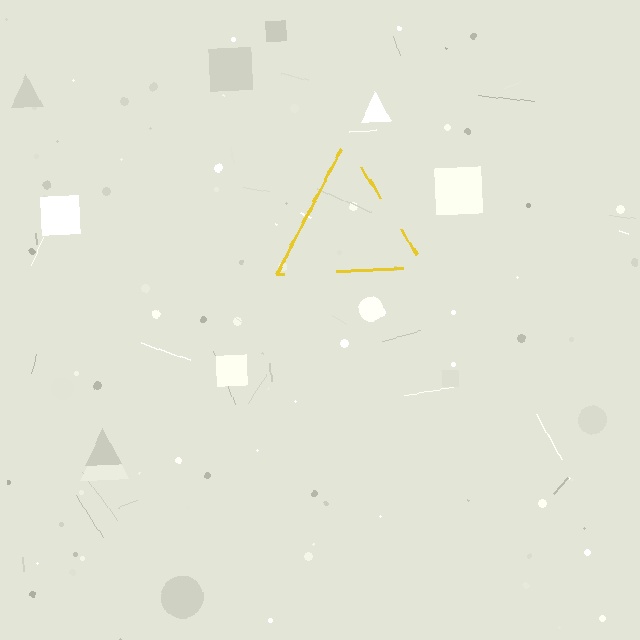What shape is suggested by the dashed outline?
The dashed outline suggests a triangle.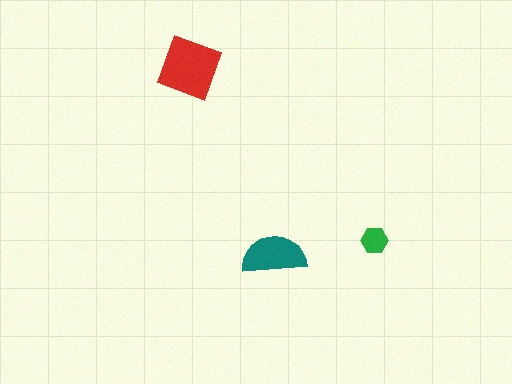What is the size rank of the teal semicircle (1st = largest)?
2nd.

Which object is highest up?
The red square is topmost.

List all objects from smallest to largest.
The green hexagon, the teal semicircle, the red square.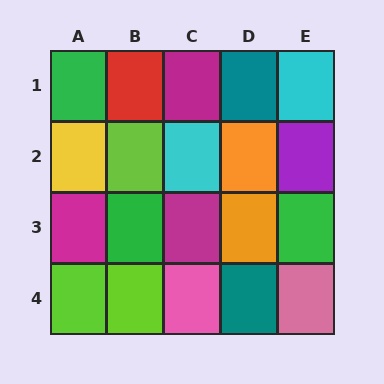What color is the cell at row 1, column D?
Teal.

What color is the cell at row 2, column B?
Lime.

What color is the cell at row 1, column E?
Cyan.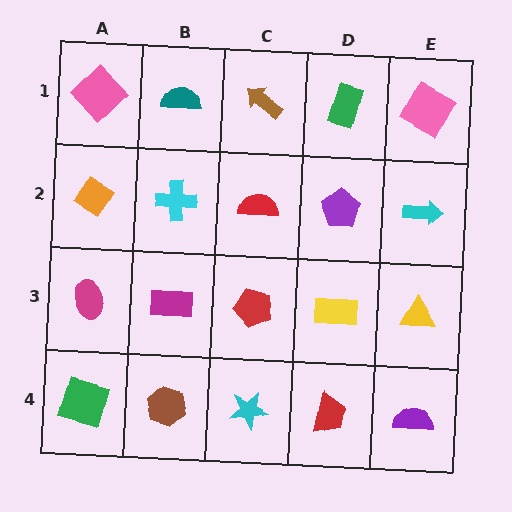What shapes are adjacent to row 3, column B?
A cyan cross (row 2, column B), a brown hexagon (row 4, column B), a magenta ellipse (row 3, column A), a red pentagon (row 3, column C).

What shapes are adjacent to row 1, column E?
A cyan arrow (row 2, column E), a green rectangle (row 1, column D).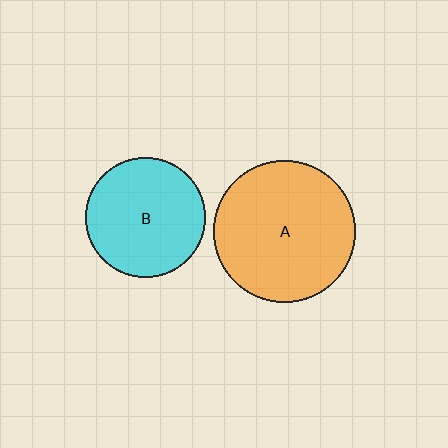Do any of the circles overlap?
No, none of the circles overlap.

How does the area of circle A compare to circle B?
Approximately 1.4 times.